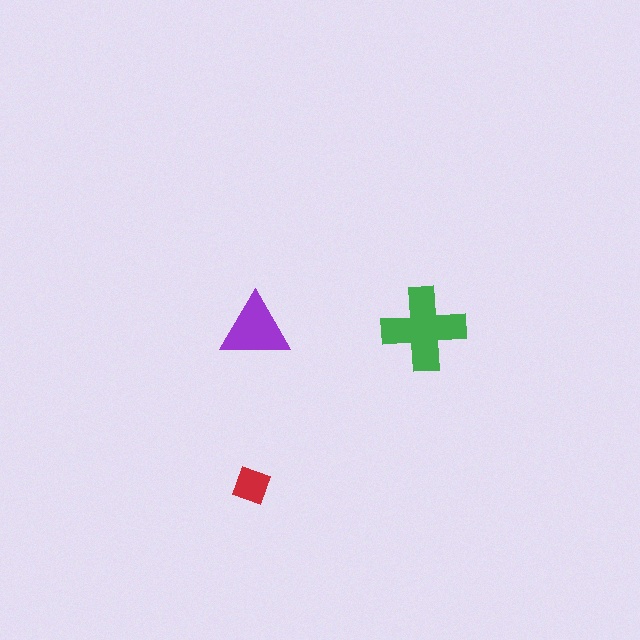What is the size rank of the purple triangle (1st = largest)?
2nd.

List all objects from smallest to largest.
The red square, the purple triangle, the green cross.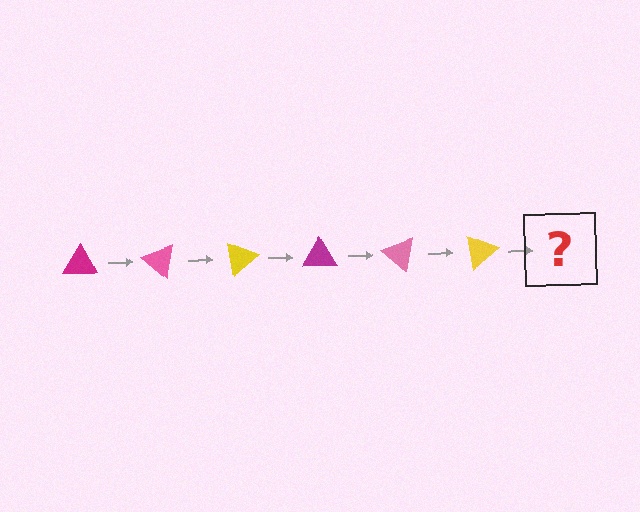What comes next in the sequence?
The next element should be a magenta triangle, rotated 240 degrees from the start.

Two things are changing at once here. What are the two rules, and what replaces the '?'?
The two rules are that it rotates 40 degrees each step and the color cycles through magenta, pink, and yellow. The '?' should be a magenta triangle, rotated 240 degrees from the start.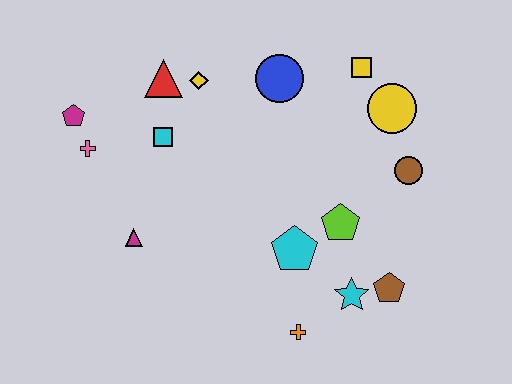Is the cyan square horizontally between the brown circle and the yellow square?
No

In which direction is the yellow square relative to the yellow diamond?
The yellow square is to the right of the yellow diamond.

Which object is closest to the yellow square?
The yellow circle is closest to the yellow square.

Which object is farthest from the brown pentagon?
The magenta pentagon is farthest from the brown pentagon.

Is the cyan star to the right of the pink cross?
Yes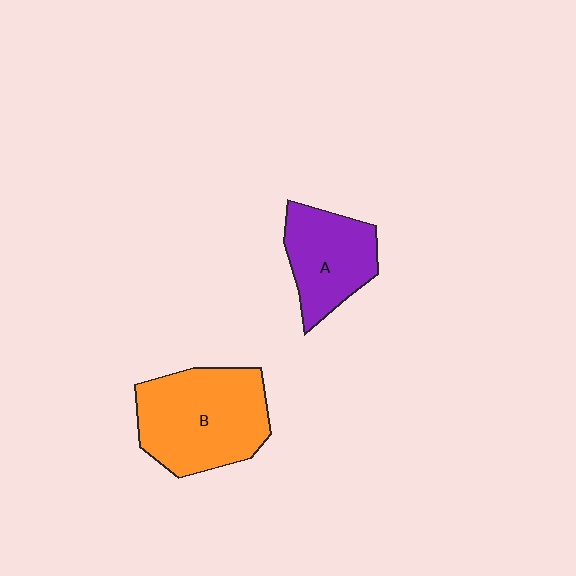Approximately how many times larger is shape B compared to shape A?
Approximately 1.5 times.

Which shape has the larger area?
Shape B (orange).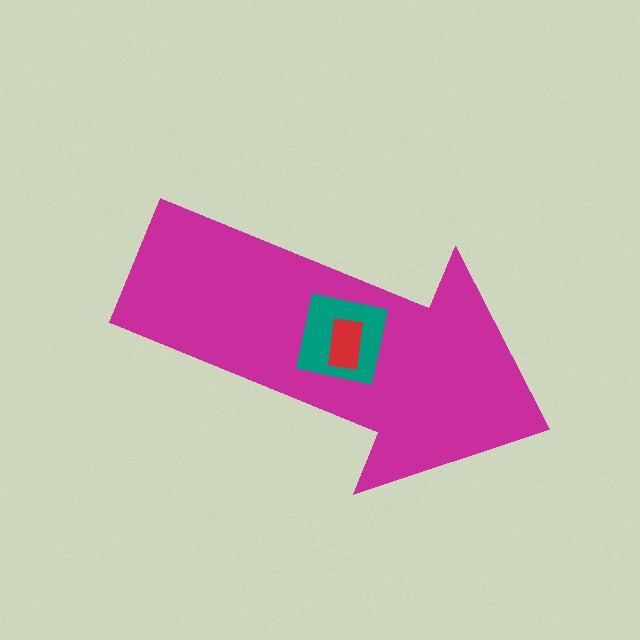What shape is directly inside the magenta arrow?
The teal square.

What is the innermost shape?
The red rectangle.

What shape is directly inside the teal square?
The red rectangle.